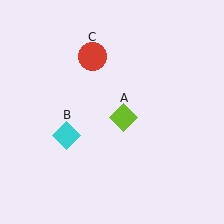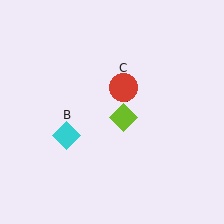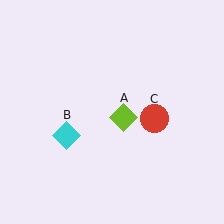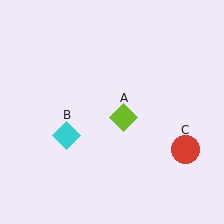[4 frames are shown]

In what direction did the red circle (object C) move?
The red circle (object C) moved down and to the right.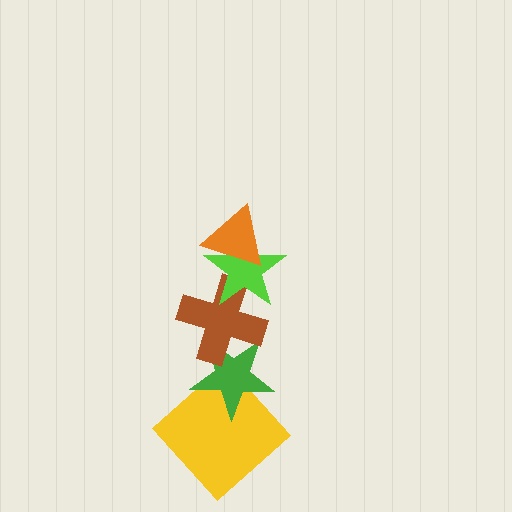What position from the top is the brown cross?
The brown cross is 3rd from the top.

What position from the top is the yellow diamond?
The yellow diamond is 5th from the top.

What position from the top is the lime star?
The lime star is 2nd from the top.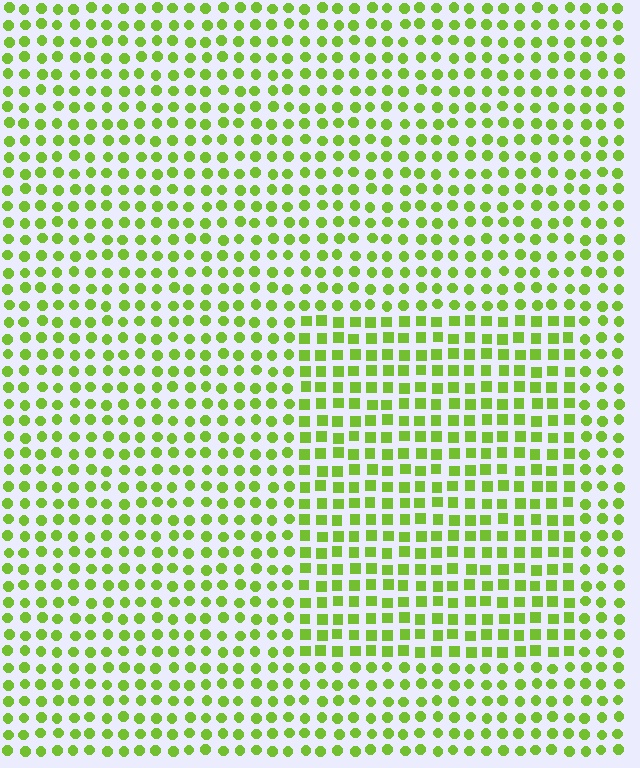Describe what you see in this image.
The image is filled with small lime elements arranged in a uniform grid. A rectangle-shaped region contains squares, while the surrounding area contains circles. The boundary is defined purely by the change in element shape.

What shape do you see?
I see a rectangle.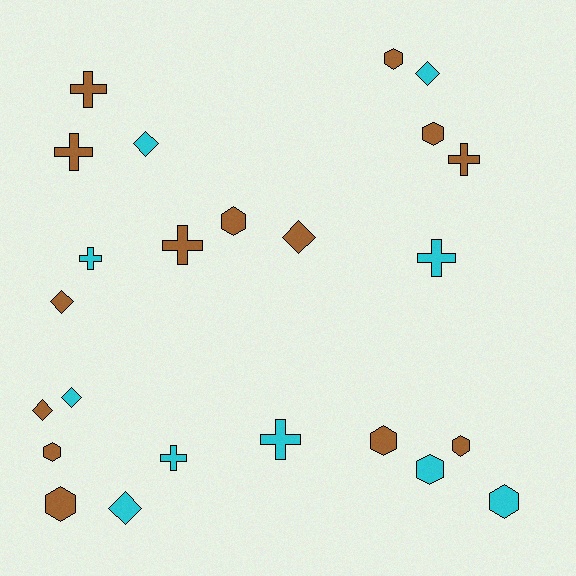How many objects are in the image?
There are 24 objects.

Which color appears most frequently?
Brown, with 14 objects.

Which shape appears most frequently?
Hexagon, with 9 objects.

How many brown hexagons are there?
There are 7 brown hexagons.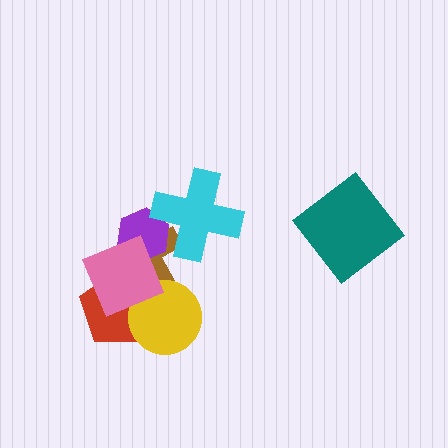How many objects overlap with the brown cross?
4 objects overlap with the brown cross.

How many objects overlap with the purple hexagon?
3 objects overlap with the purple hexagon.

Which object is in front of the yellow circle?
The pink square is in front of the yellow circle.